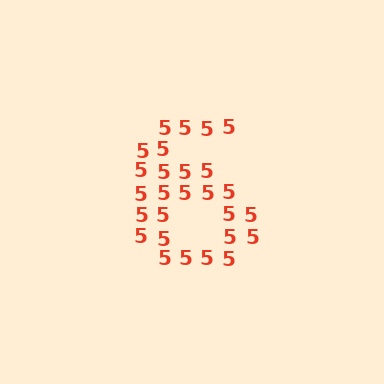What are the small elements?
The small elements are digit 5's.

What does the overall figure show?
The overall figure shows the digit 6.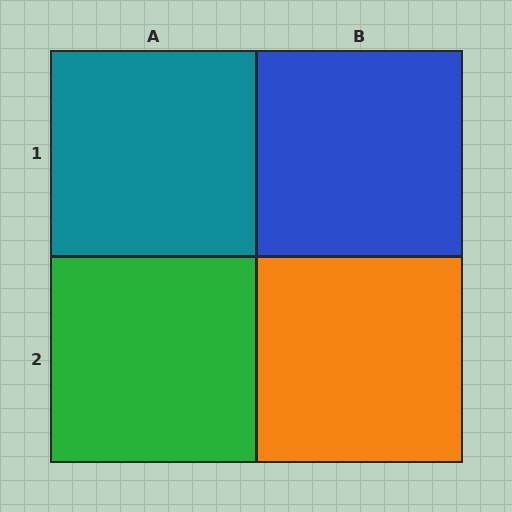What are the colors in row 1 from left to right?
Teal, blue.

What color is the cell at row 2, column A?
Green.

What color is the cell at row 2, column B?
Orange.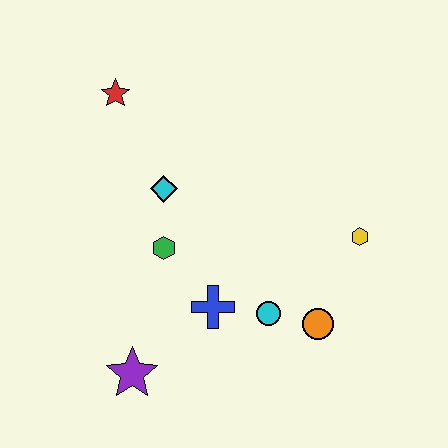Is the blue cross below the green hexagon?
Yes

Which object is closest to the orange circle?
The cyan circle is closest to the orange circle.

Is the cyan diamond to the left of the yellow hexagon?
Yes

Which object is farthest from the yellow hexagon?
The red star is farthest from the yellow hexagon.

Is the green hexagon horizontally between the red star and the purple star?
No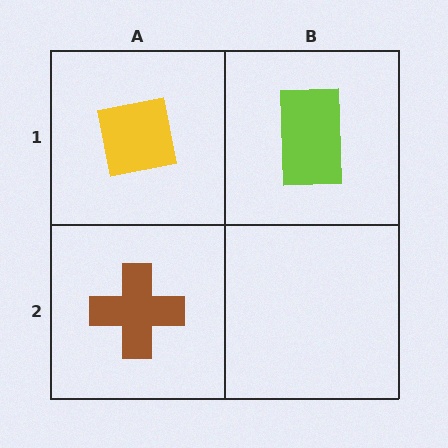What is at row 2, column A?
A brown cross.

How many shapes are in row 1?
2 shapes.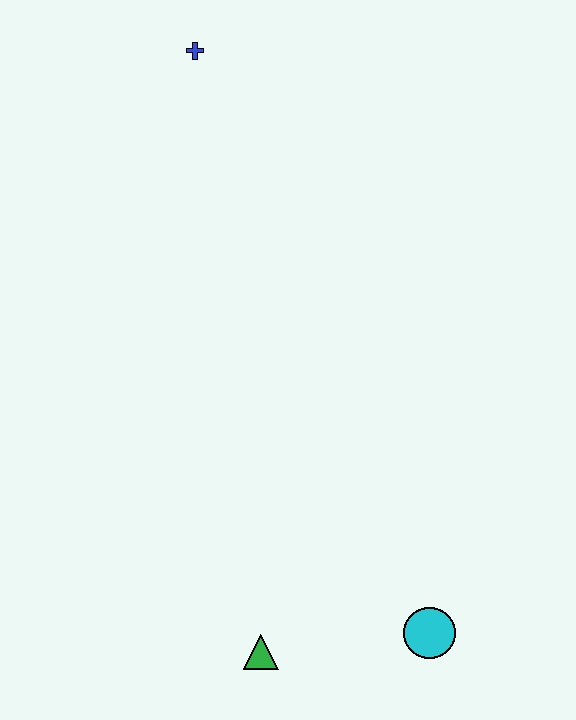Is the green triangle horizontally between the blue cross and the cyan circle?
Yes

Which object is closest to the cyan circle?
The green triangle is closest to the cyan circle.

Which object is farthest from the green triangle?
The blue cross is farthest from the green triangle.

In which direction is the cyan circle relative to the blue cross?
The cyan circle is below the blue cross.